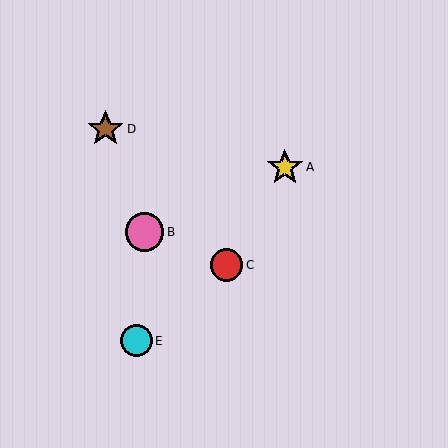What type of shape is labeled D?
Shape D is a brown star.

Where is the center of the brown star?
The center of the brown star is at (105, 129).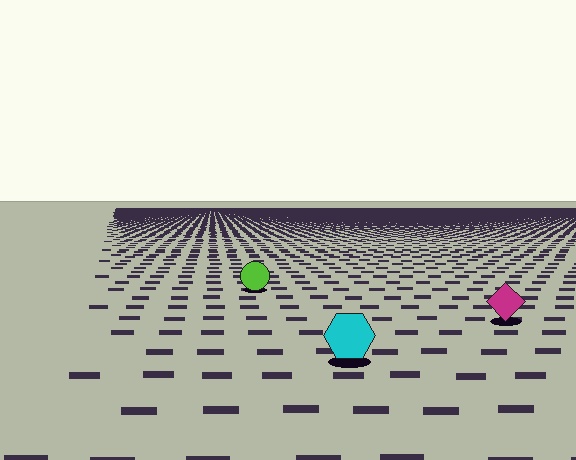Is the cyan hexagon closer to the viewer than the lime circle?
Yes. The cyan hexagon is closer — you can tell from the texture gradient: the ground texture is coarser near it.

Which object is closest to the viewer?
The cyan hexagon is closest. The texture marks near it are larger and more spread out.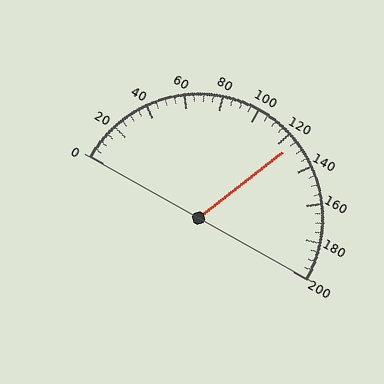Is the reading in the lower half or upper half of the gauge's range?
The reading is in the upper half of the range (0 to 200).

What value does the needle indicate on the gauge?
The needle indicates approximately 125.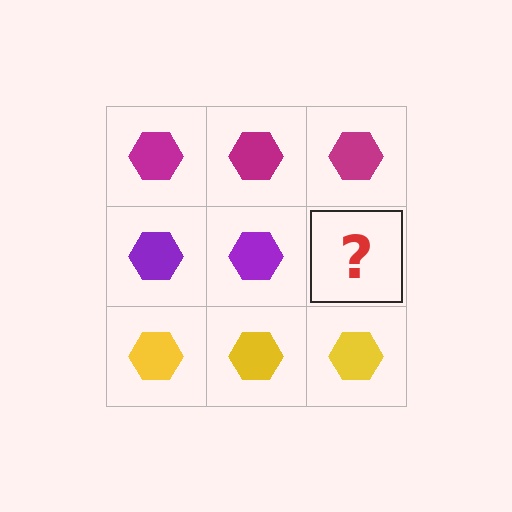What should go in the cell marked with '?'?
The missing cell should contain a purple hexagon.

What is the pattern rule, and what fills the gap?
The rule is that each row has a consistent color. The gap should be filled with a purple hexagon.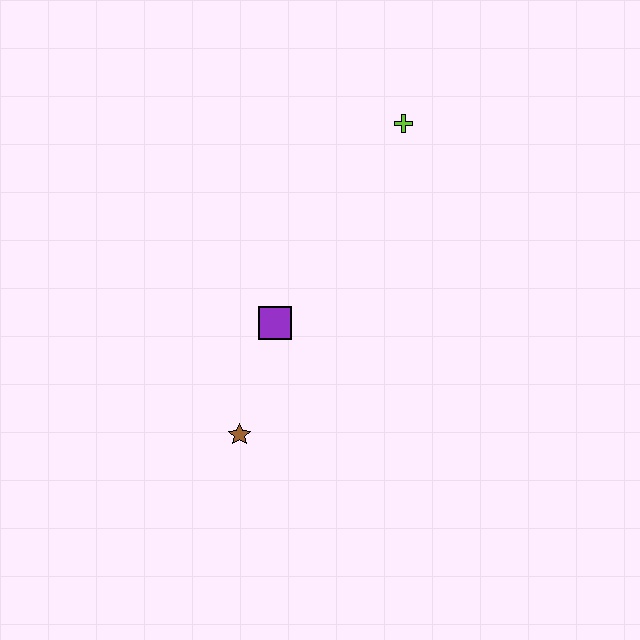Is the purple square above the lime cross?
No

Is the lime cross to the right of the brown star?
Yes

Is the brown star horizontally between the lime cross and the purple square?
No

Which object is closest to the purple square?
The brown star is closest to the purple square.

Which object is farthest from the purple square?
The lime cross is farthest from the purple square.